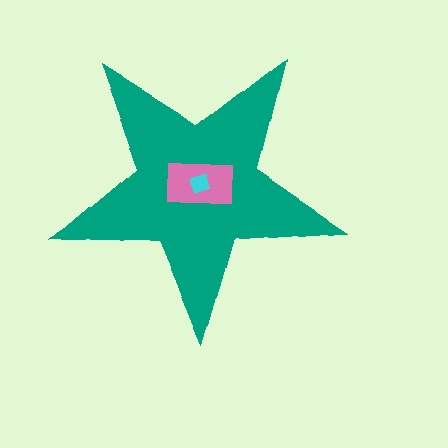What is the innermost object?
The cyan square.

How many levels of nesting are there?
3.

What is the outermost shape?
The teal star.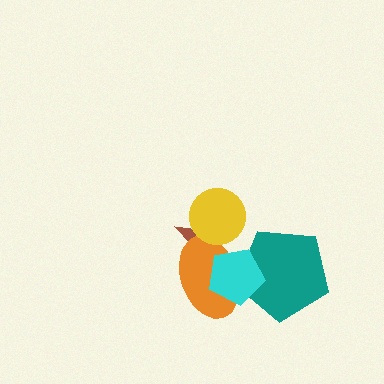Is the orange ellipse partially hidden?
Yes, it is partially covered by another shape.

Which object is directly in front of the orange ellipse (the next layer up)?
The yellow circle is directly in front of the orange ellipse.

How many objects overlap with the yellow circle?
2 objects overlap with the yellow circle.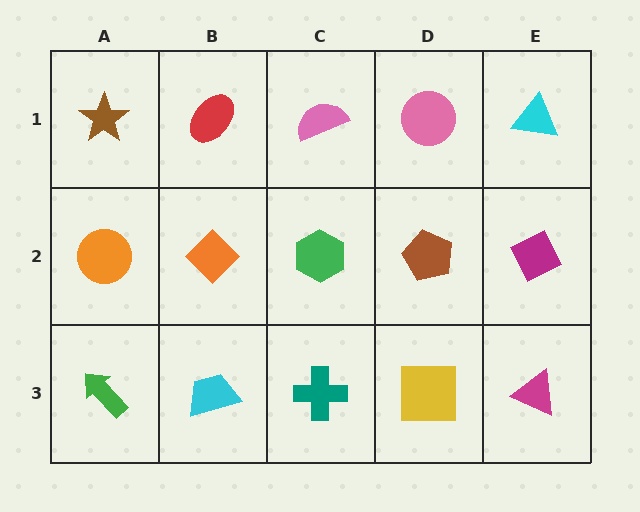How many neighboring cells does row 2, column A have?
3.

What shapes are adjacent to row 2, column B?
A red ellipse (row 1, column B), a cyan trapezoid (row 3, column B), an orange circle (row 2, column A), a green hexagon (row 2, column C).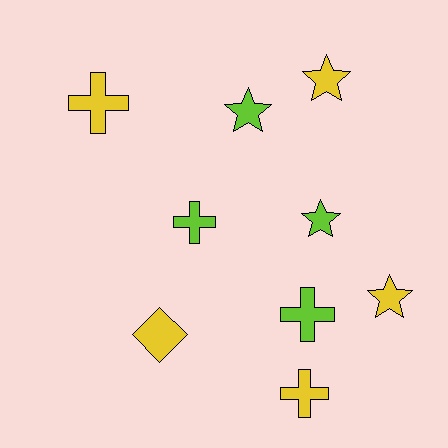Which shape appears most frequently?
Cross, with 4 objects.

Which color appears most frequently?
Yellow, with 5 objects.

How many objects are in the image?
There are 9 objects.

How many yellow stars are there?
There are 2 yellow stars.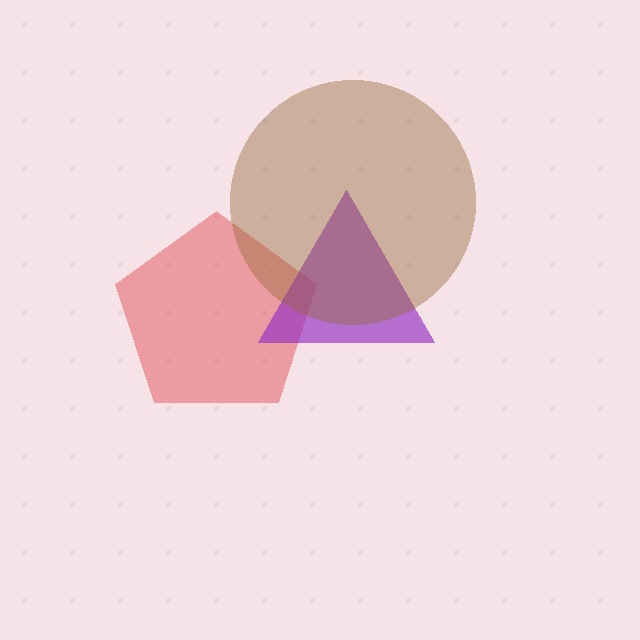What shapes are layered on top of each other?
The layered shapes are: a red pentagon, a purple triangle, a brown circle.